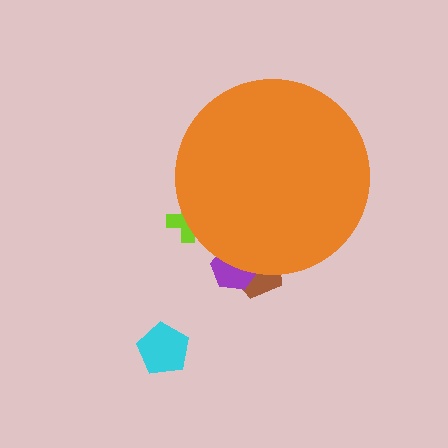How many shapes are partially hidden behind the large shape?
3 shapes are partially hidden.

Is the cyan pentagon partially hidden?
No, the cyan pentagon is fully visible.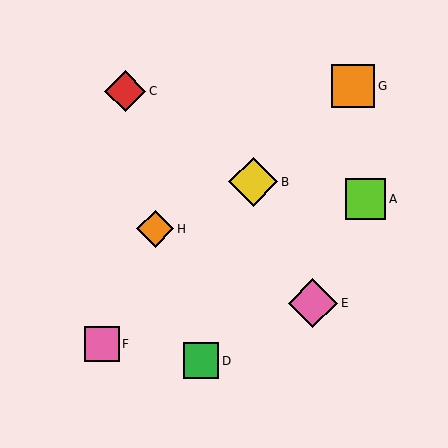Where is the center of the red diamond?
The center of the red diamond is at (125, 91).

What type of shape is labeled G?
Shape G is an orange square.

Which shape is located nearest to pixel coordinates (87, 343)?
The pink square (labeled F) at (102, 344) is nearest to that location.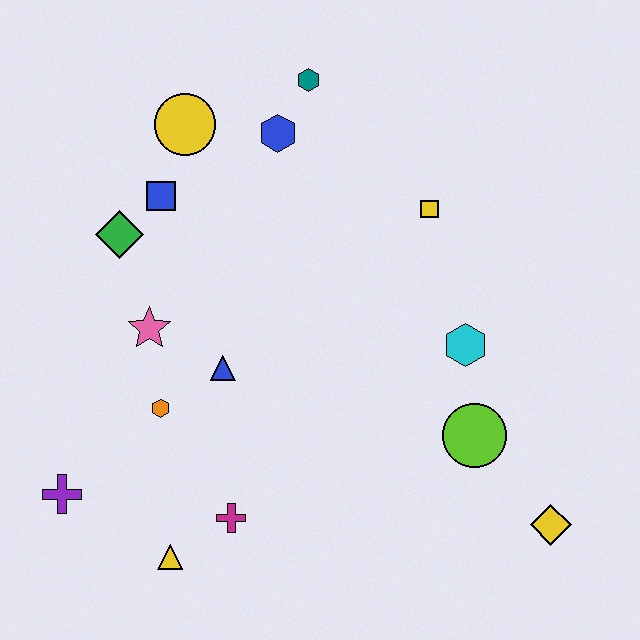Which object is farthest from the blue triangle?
The yellow diamond is farthest from the blue triangle.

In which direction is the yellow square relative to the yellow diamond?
The yellow square is above the yellow diamond.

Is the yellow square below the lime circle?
No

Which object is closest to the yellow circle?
The blue square is closest to the yellow circle.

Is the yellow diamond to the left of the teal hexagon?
No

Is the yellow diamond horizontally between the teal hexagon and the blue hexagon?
No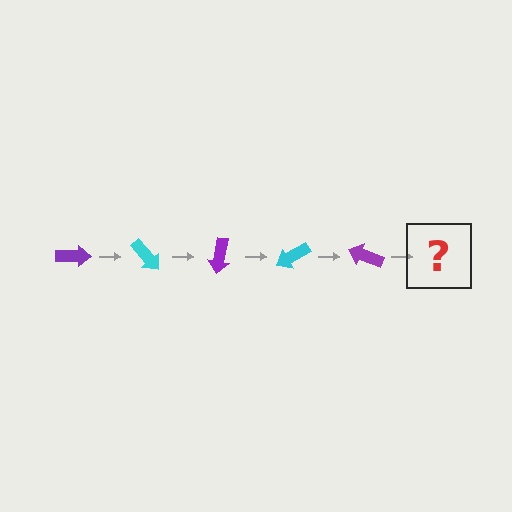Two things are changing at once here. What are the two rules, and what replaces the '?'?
The two rules are that it rotates 50 degrees each step and the color cycles through purple and cyan. The '?' should be a cyan arrow, rotated 250 degrees from the start.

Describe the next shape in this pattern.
It should be a cyan arrow, rotated 250 degrees from the start.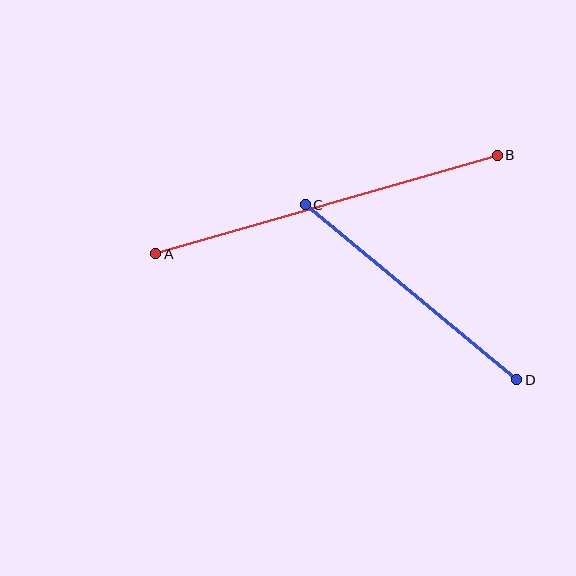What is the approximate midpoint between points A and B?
The midpoint is at approximately (326, 205) pixels.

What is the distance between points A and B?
The distance is approximately 356 pixels.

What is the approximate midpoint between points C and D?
The midpoint is at approximately (411, 292) pixels.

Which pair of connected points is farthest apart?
Points A and B are farthest apart.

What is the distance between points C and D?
The distance is approximately 274 pixels.